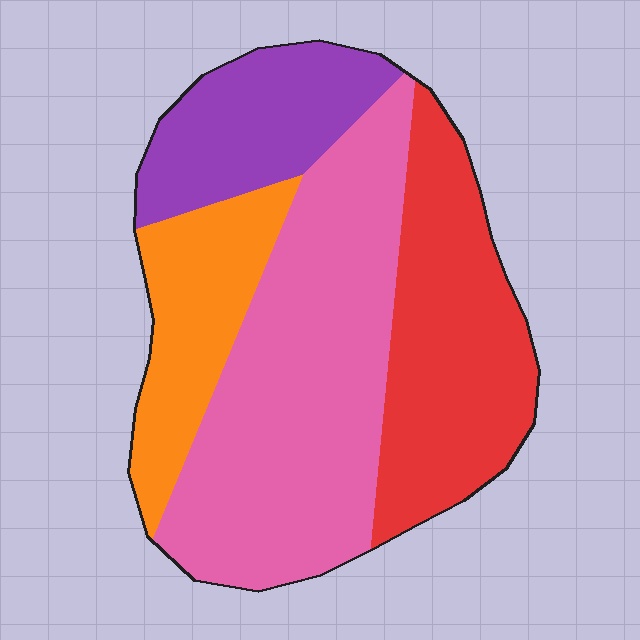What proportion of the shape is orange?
Orange takes up about one sixth (1/6) of the shape.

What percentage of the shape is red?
Red covers 26% of the shape.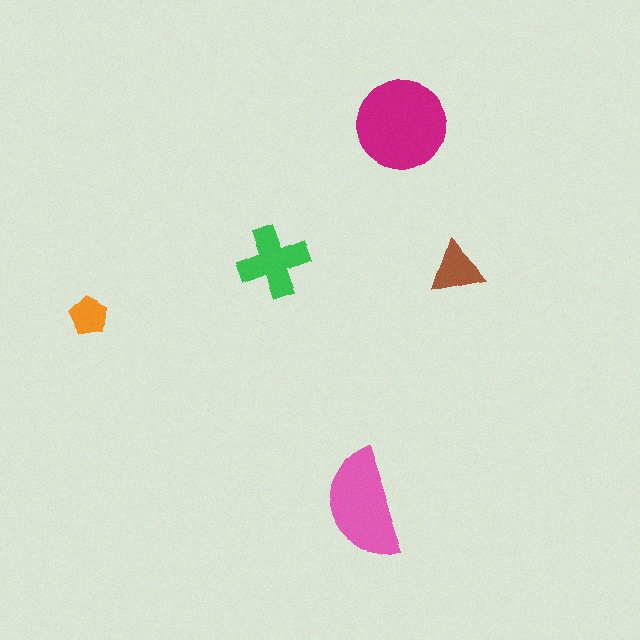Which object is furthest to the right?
The brown triangle is rightmost.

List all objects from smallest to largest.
The orange pentagon, the brown triangle, the green cross, the pink semicircle, the magenta circle.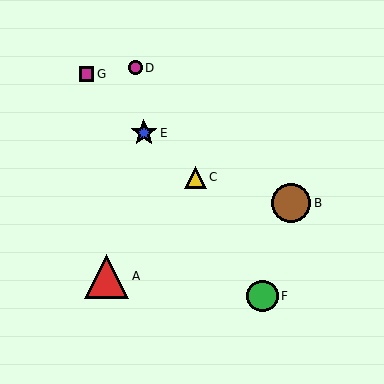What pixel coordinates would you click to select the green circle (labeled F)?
Click at (262, 296) to select the green circle F.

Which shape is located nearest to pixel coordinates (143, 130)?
The blue star (labeled E) at (144, 133) is nearest to that location.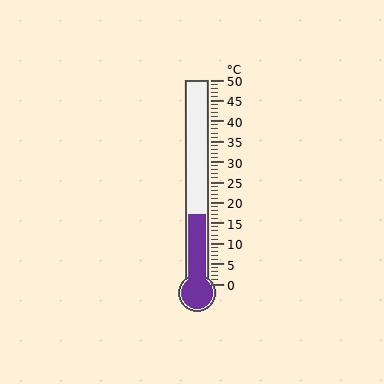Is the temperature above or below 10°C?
The temperature is above 10°C.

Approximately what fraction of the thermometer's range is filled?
The thermometer is filled to approximately 35% of its range.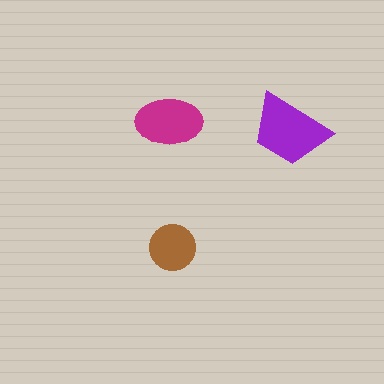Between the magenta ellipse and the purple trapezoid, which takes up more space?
The purple trapezoid.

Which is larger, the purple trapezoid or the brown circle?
The purple trapezoid.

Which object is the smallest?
The brown circle.